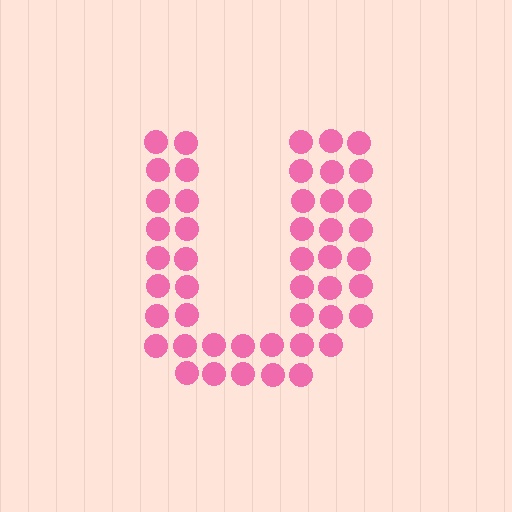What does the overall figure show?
The overall figure shows the letter U.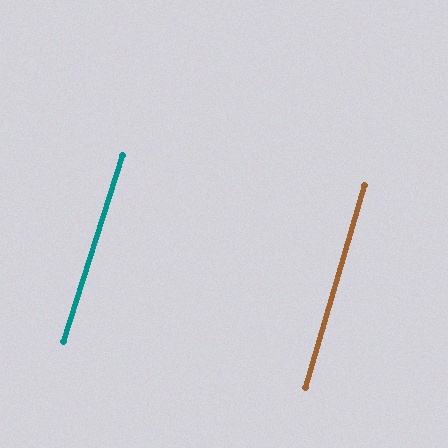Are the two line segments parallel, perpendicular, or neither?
Parallel — their directions differ by only 1.3°.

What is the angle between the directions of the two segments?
Approximately 1 degree.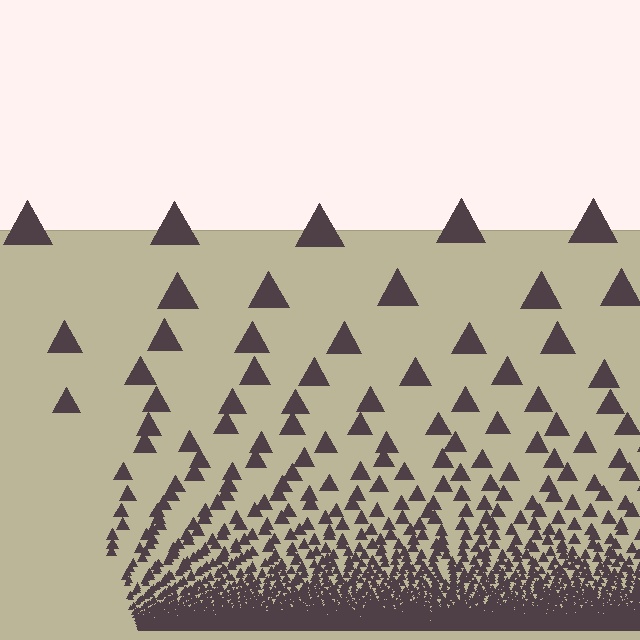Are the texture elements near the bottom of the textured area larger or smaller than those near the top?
Smaller. The gradient is inverted — elements near the bottom are smaller and denser.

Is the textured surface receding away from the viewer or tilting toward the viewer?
The surface appears to tilt toward the viewer. Texture elements get larger and sparser toward the top.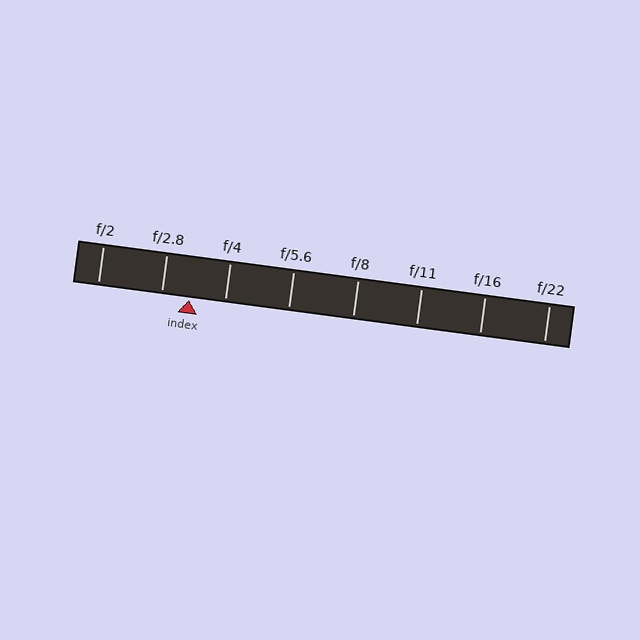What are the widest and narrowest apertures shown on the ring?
The widest aperture shown is f/2 and the narrowest is f/22.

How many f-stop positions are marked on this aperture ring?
There are 8 f-stop positions marked.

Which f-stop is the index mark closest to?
The index mark is closest to f/2.8.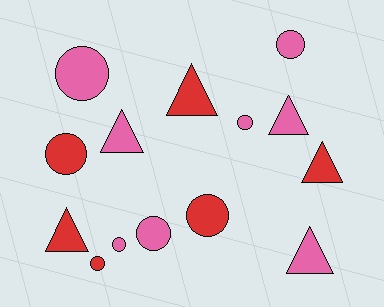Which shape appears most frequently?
Circle, with 8 objects.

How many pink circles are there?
There are 5 pink circles.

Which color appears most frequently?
Pink, with 8 objects.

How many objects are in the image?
There are 14 objects.